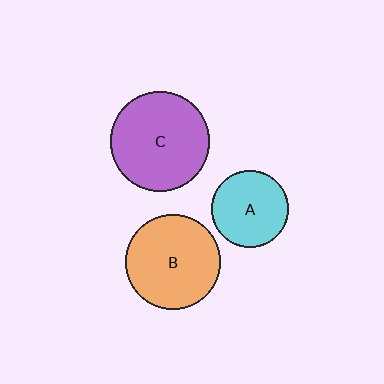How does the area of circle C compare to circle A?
Approximately 1.7 times.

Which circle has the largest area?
Circle C (purple).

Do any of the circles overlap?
No, none of the circles overlap.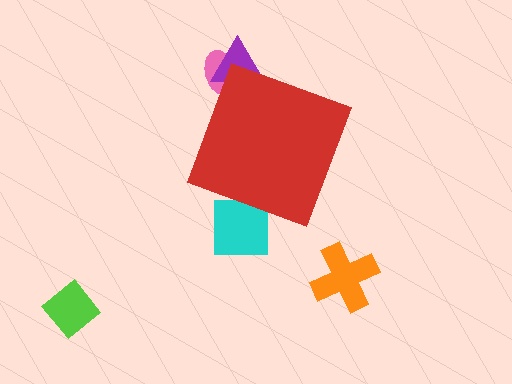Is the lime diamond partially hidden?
No, the lime diamond is fully visible.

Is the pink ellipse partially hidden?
Yes, the pink ellipse is partially hidden behind the red diamond.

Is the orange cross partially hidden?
No, the orange cross is fully visible.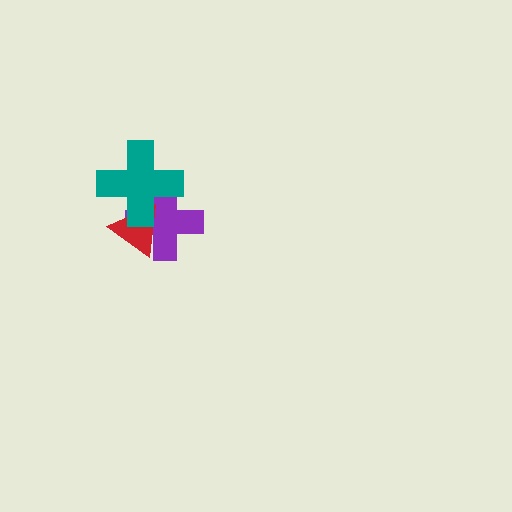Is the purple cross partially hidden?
Yes, it is partially covered by another shape.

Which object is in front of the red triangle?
The teal cross is in front of the red triangle.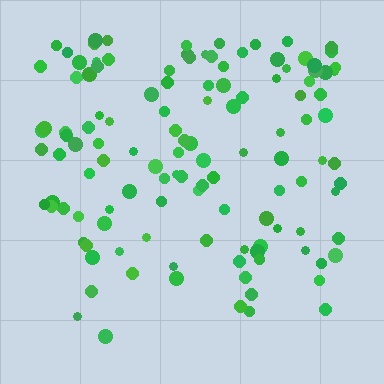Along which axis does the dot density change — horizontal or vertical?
Vertical.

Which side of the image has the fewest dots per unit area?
The bottom.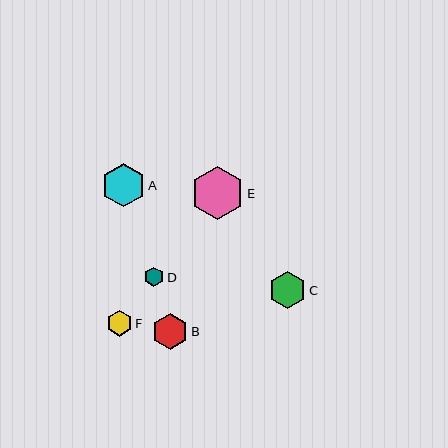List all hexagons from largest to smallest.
From largest to smallest: E, A, C, B, F, D.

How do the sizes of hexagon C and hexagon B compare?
Hexagon C and hexagon B are approximately the same size.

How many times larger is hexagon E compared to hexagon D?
Hexagon E is approximately 2.7 times the size of hexagon D.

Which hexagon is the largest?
Hexagon E is the largest with a size of approximately 53 pixels.